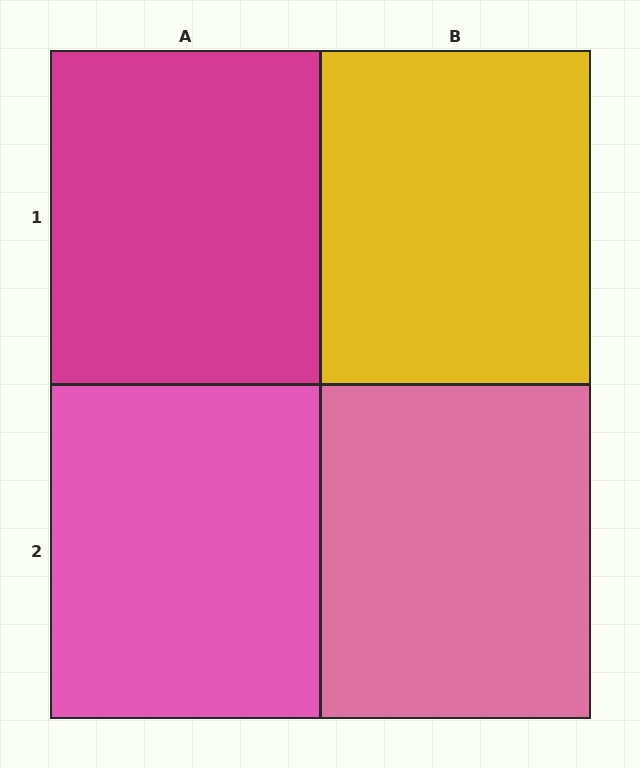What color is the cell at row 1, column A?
Magenta.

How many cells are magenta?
1 cell is magenta.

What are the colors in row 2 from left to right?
Pink, pink.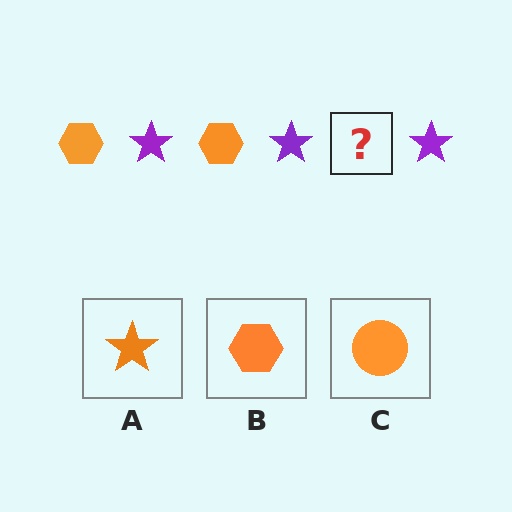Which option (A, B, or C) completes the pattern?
B.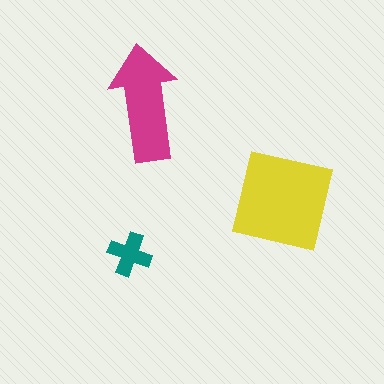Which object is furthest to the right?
The yellow square is rightmost.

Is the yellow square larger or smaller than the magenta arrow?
Larger.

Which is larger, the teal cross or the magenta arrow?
The magenta arrow.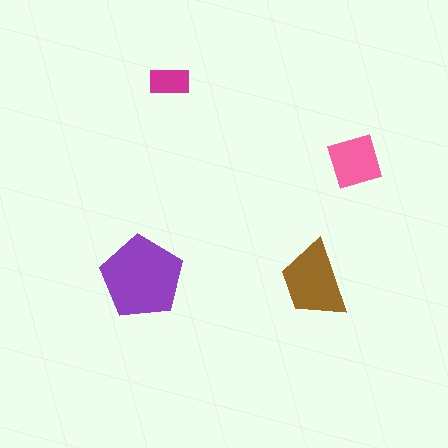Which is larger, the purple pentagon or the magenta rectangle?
The purple pentagon.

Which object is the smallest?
The magenta rectangle.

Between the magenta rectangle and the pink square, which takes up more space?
The pink square.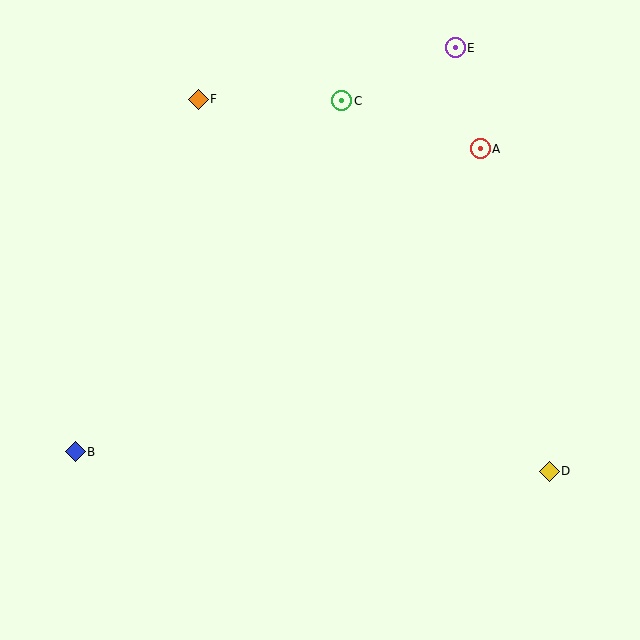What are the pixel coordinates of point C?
Point C is at (342, 101).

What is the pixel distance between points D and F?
The distance between D and F is 511 pixels.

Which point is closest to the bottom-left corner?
Point B is closest to the bottom-left corner.